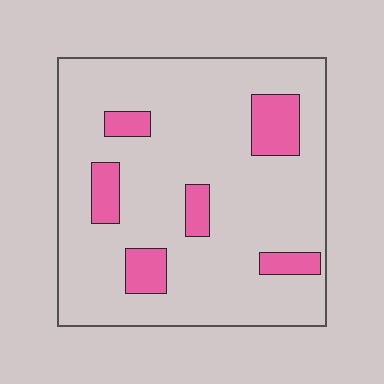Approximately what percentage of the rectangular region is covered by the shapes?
Approximately 15%.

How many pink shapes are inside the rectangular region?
6.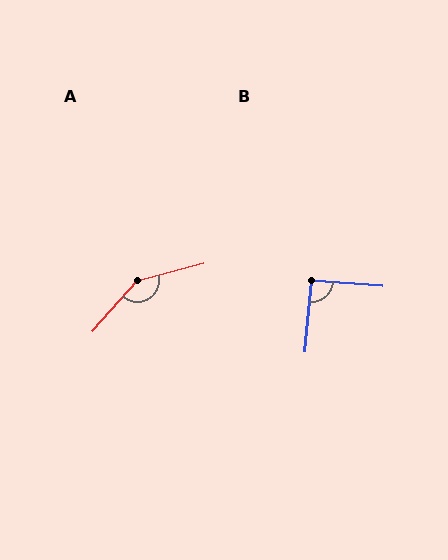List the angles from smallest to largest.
B (90°), A (146°).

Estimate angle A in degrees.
Approximately 146 degrees.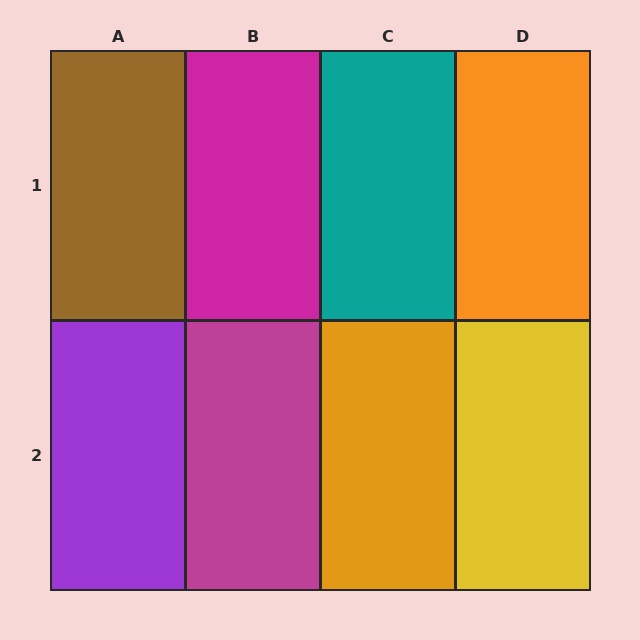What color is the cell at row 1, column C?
Teal.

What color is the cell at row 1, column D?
Orange.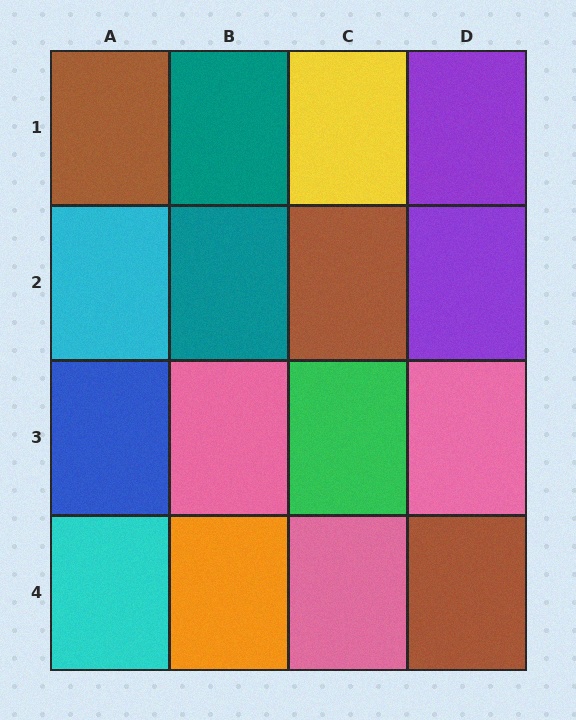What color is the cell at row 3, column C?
Green.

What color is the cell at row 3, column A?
Blue.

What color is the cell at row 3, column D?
Pink.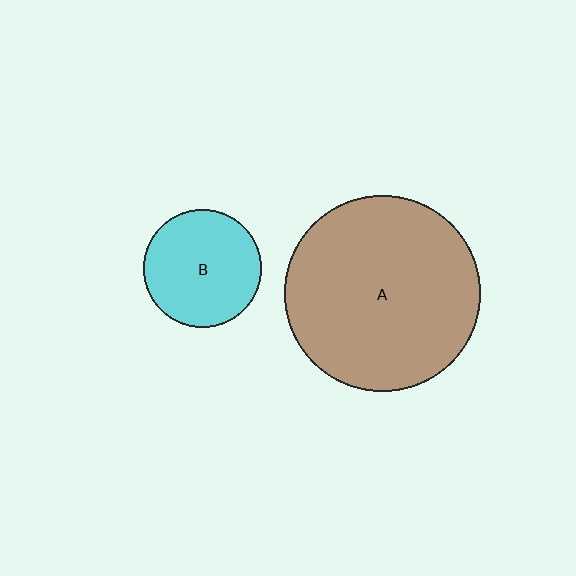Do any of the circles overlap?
No, none of the circles overlap.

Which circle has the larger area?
Circle A (brown).